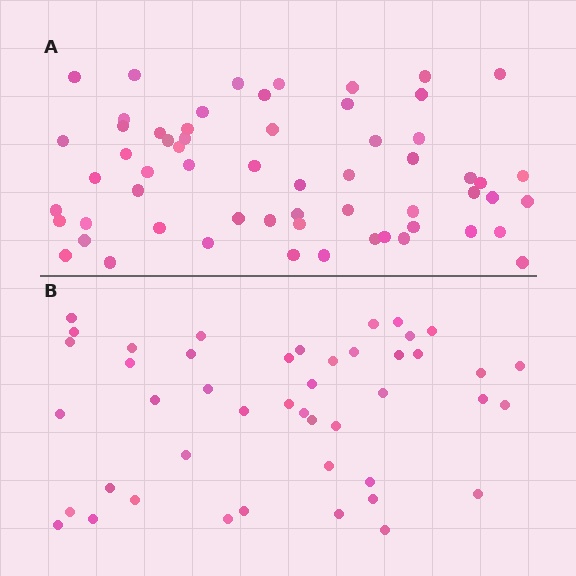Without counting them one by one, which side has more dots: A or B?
Region A (the top region) has more dots.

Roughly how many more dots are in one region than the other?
Region A has approximately 15 more dots than region B.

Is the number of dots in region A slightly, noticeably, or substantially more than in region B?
Region A has noticeably more, but not dramatically so. The ratio is roughly 1.3 to 1.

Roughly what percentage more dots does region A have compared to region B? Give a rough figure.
About 35% more.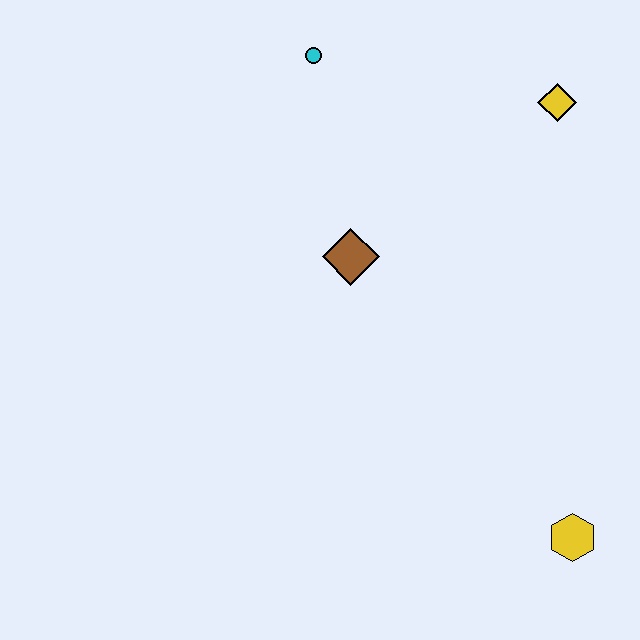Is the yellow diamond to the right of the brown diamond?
Yes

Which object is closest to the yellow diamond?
The cyan circle is closest to the yellow diamond.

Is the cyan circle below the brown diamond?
No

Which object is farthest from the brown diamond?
The yellow hexagon is farthest from the brown diamond.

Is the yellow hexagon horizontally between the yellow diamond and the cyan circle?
No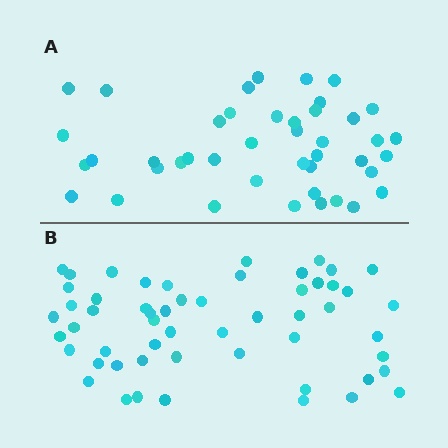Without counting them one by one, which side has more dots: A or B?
Region B (the bottom region) has more dots.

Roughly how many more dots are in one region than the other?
Region B has roughly 12 or so more dots than region A.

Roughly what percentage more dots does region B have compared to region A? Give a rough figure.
About 30% more.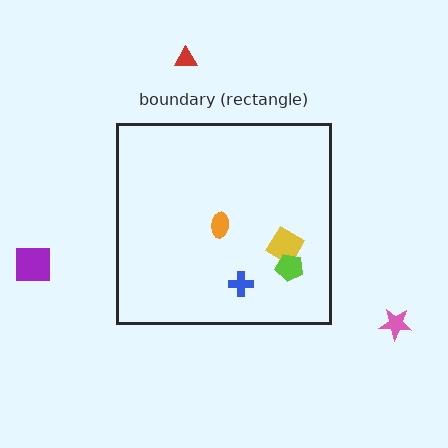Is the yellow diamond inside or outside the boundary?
Inside.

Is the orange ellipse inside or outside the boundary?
Inside.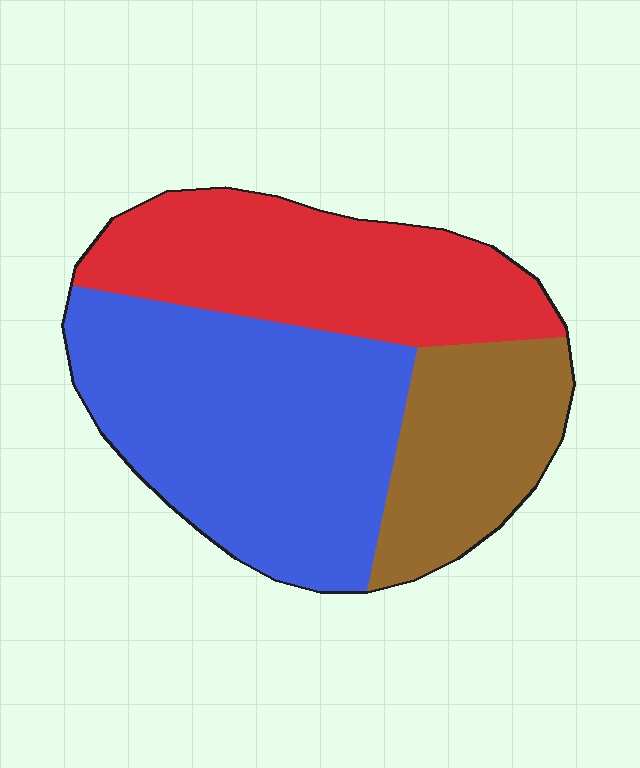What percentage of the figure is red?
Red takes up between a sixth and a third of the figure.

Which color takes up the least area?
Brown, at roughly 20%.